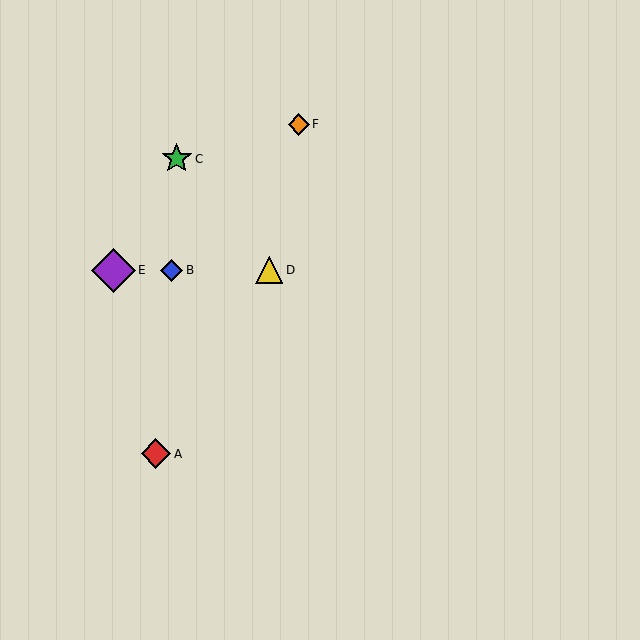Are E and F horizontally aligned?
No, E is at y≈270 and F is at y≈124.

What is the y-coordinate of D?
Object D is at y≈270.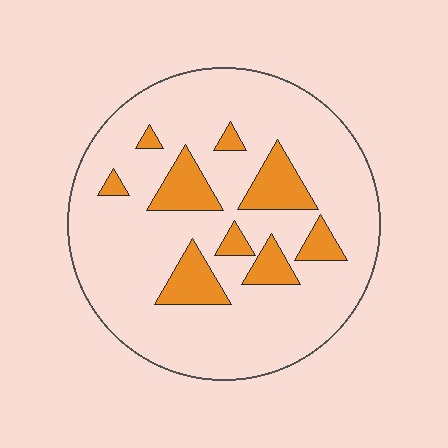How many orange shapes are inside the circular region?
9.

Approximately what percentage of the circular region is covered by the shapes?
Approximately 15%.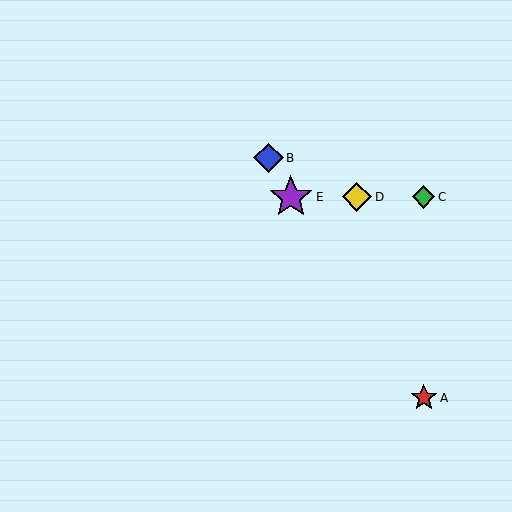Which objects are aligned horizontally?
Objects C, D, E are aligned horizontally.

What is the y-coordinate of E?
Object E is at y≈197.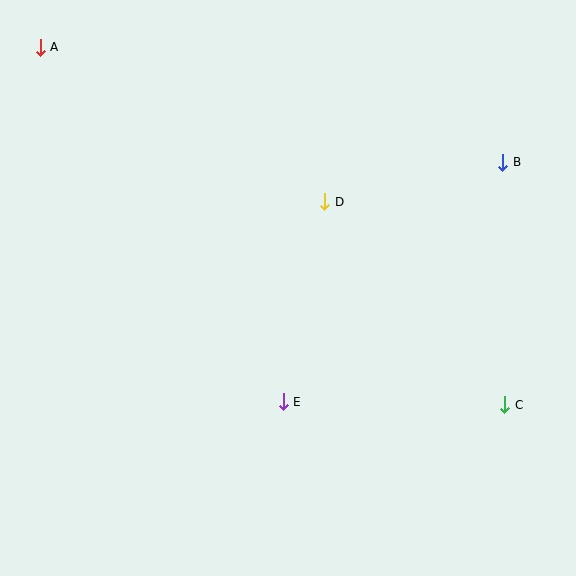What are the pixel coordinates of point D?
Point D is at (325, 202).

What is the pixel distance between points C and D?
The distance between C and D is 271 pixels.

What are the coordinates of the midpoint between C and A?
The midpoint between C and A is at (273, 226).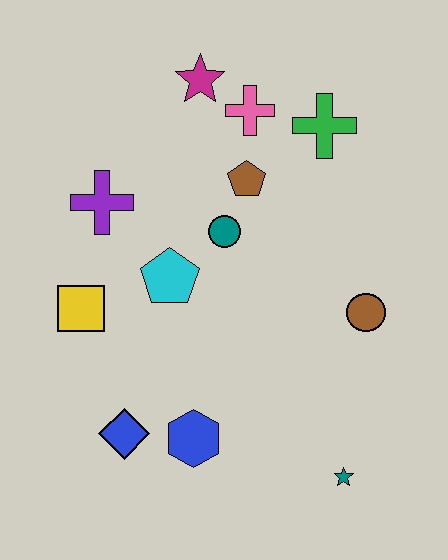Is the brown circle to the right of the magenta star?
Yes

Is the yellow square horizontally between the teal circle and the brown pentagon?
No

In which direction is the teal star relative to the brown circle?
The teal star is below the brown circle.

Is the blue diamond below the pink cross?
Yes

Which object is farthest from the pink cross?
The teal star is farthest from the pink cross.